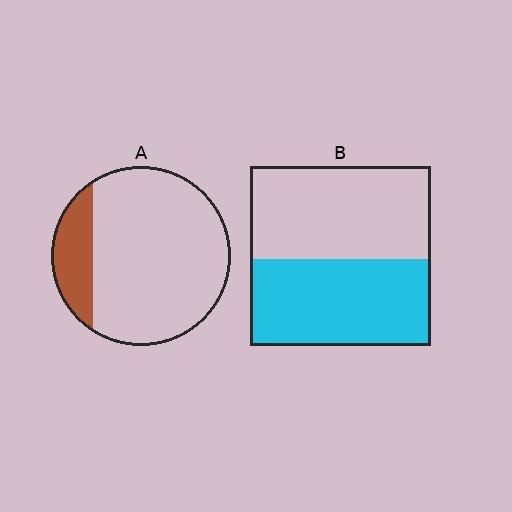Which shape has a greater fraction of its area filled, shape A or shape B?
Shape B.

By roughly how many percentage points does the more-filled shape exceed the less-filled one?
By roughly 30 percentage points (B over A).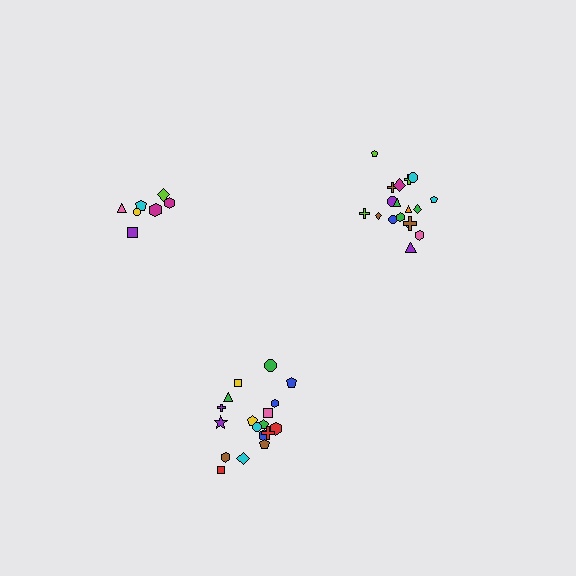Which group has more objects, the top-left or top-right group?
The top-right group.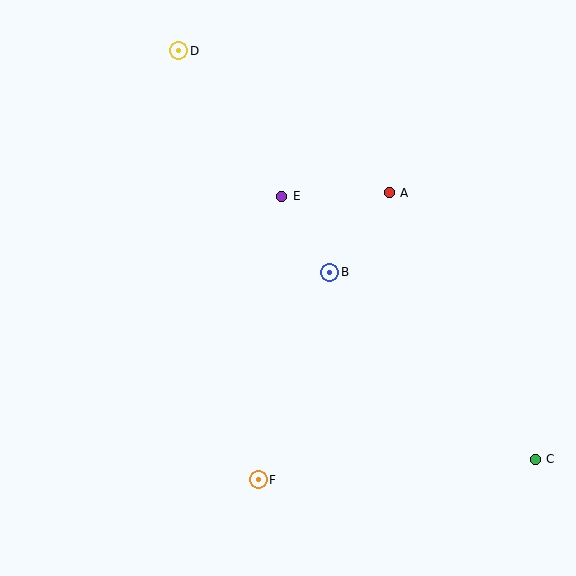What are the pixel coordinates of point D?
Point D is at (179, 51).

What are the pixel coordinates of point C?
Point C is at (535, 459).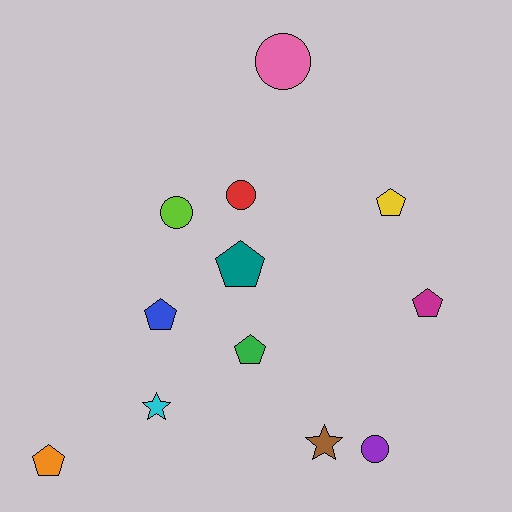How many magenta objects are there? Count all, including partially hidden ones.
There is 1 magenta object.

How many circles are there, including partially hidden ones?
There are 4 circles.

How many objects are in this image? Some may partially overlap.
There are 12 objects.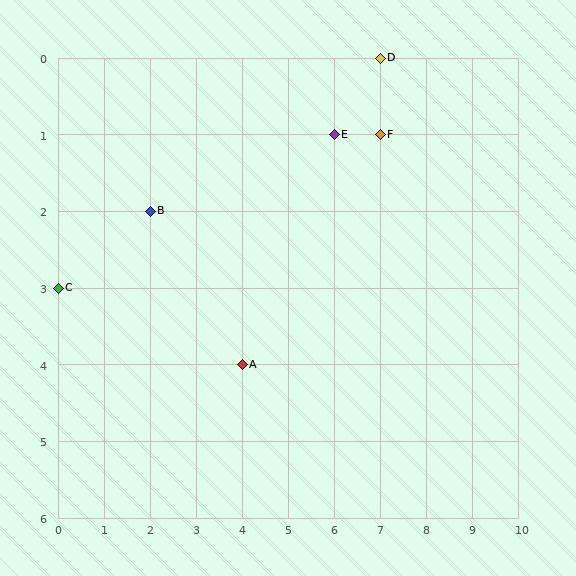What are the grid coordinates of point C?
Point C is at grid coordinates (0, 3).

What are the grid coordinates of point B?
Point B is at grid coordinates (2, 2).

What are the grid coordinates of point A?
Point A is at grid coordinates (4, 4).